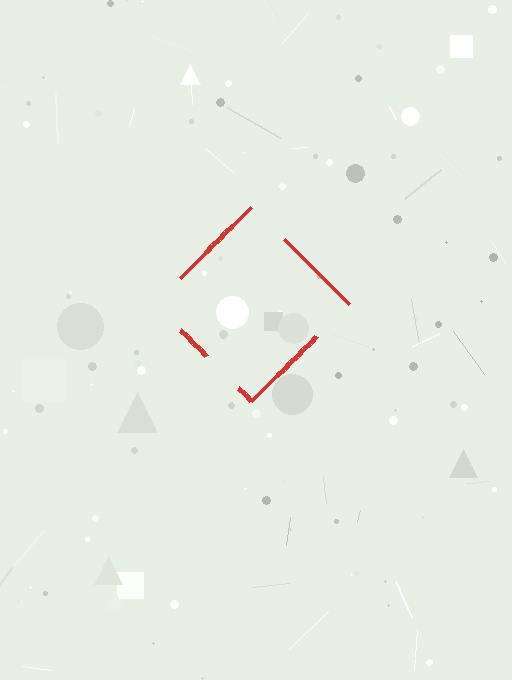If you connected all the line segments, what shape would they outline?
They would outline a diamond.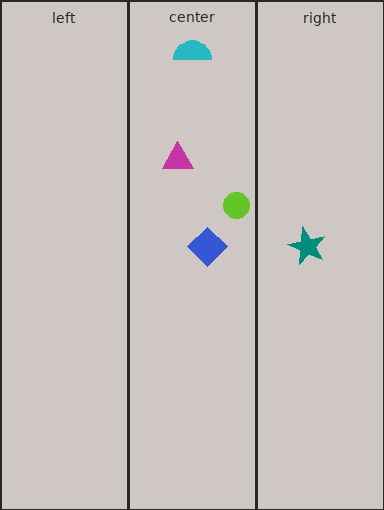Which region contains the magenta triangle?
The center region.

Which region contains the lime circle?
The center region.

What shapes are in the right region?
The teal star.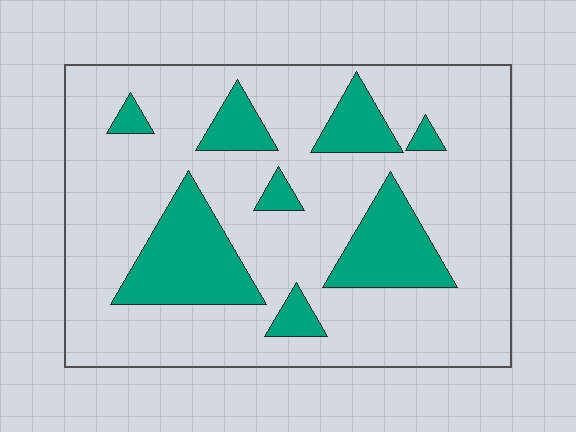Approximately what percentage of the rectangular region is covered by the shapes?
Approximately 20%.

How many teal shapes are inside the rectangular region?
8.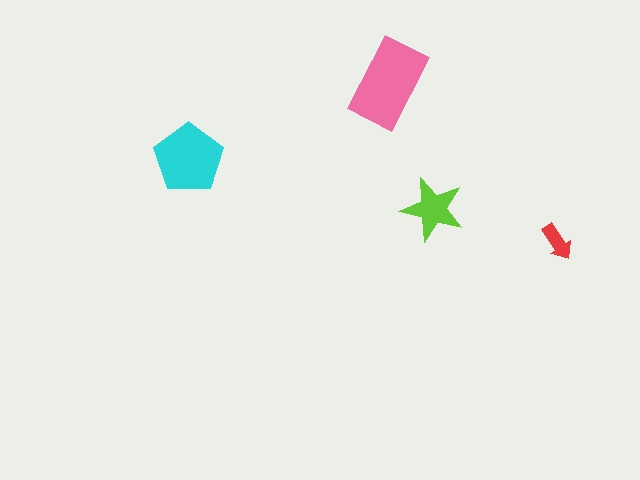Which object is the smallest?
The red arrow.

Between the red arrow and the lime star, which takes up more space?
The lime star.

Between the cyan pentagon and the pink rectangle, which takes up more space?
The pink rectangle.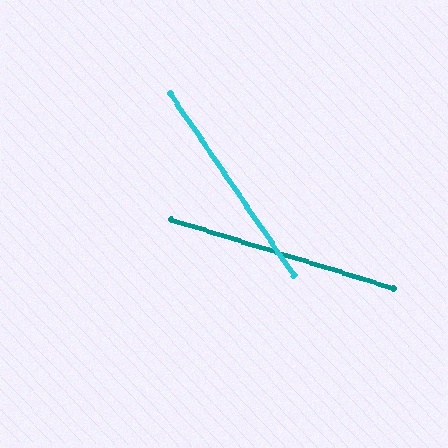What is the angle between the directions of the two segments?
Approximately 39 degrees.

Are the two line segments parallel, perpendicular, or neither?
Neither parallel nor perpendicular — they differ by about 39°.